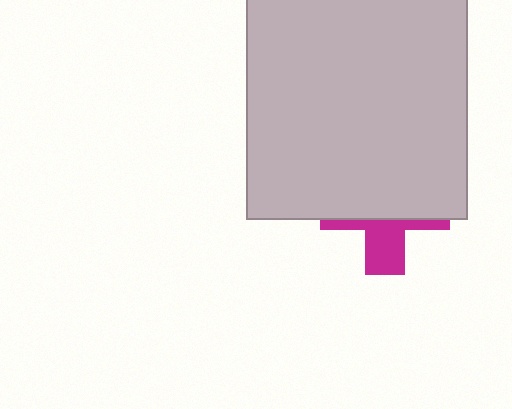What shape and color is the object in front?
The object in front is a light gray rectangle.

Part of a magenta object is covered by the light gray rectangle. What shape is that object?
It is a cross.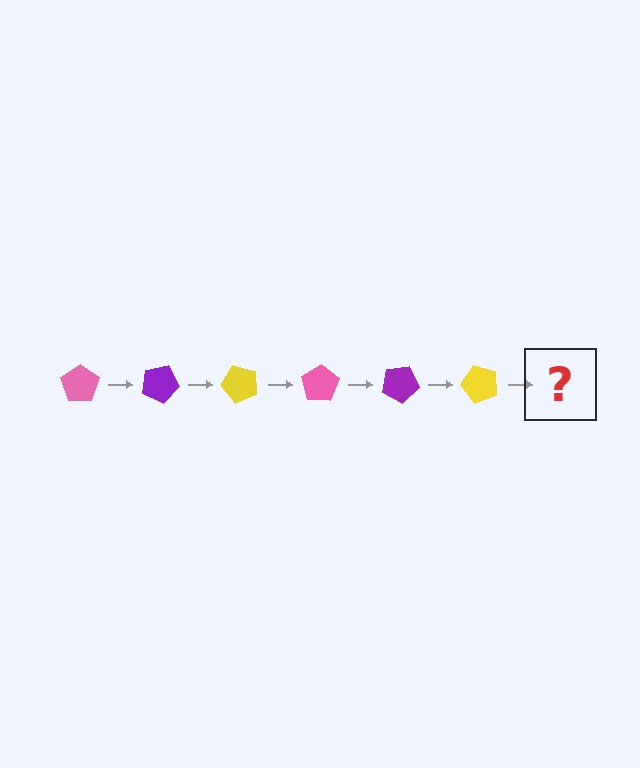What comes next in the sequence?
The next element should be a pink pentagon, rotated 150 degrees from the start.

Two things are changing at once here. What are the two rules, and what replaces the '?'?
The two rules are that it rotates 25 degrees each step and the color cycles through pink, purple, and yellow. The '?' should be a pink pentagon, rotated 150 degrees from the start.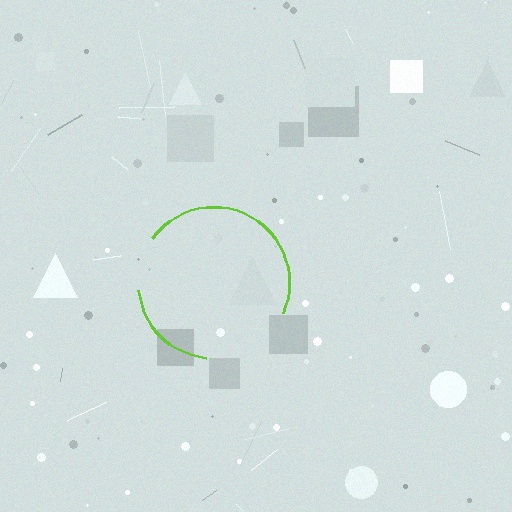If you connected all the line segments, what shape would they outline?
They would outline a circle.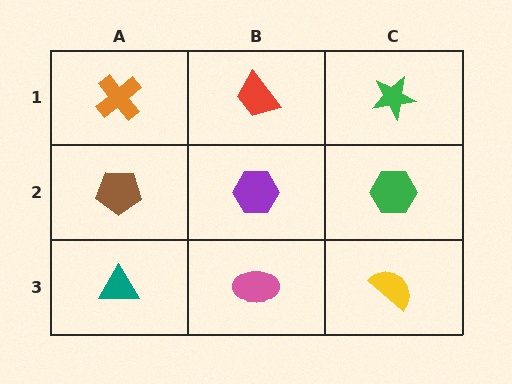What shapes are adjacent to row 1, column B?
A purple hexagon (row 2, column B), an orange cross (row 1, column A), a green star (row 1, column C).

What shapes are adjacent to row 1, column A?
A brown pentagon (row 2, column A), a red trapezoid (row 1, column B).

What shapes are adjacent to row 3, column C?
A green hexagon (row 2, column C), a pink ellipse (row 3, column B).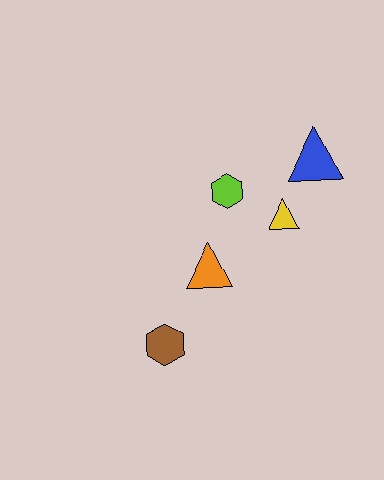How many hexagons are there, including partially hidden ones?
There are 2 hexagons.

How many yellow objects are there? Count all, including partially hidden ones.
There is 1 yellow object.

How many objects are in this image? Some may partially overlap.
There are 5 objects.